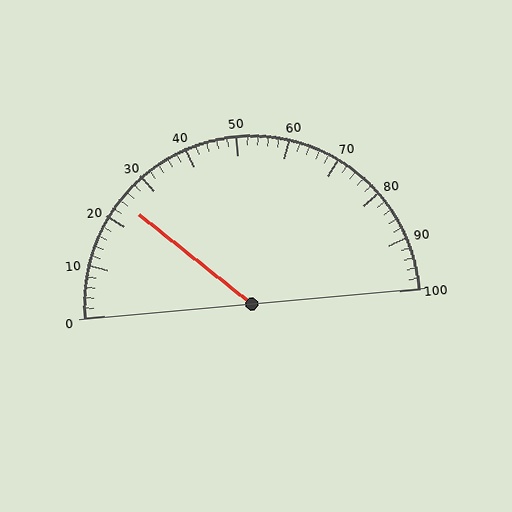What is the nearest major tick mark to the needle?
The nearest major tick mark is 20.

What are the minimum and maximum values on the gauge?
The gauge ranges from 0 to 100.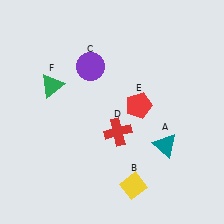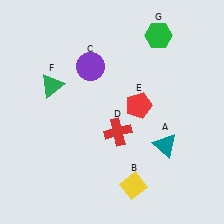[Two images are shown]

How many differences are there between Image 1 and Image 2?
There is 1 difference between the two images.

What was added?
A green hexagon (G) was added in Image 2.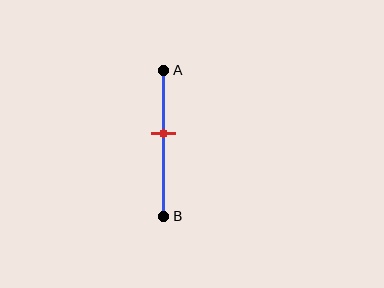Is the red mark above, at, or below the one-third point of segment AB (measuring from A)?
The red mark is below the one-third point of segment AB.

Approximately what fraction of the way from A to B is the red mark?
The red mark is approximately 45% of the way from A to B.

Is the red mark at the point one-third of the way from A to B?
No, the mark is at about 45% from A, not at the 33% one-third point.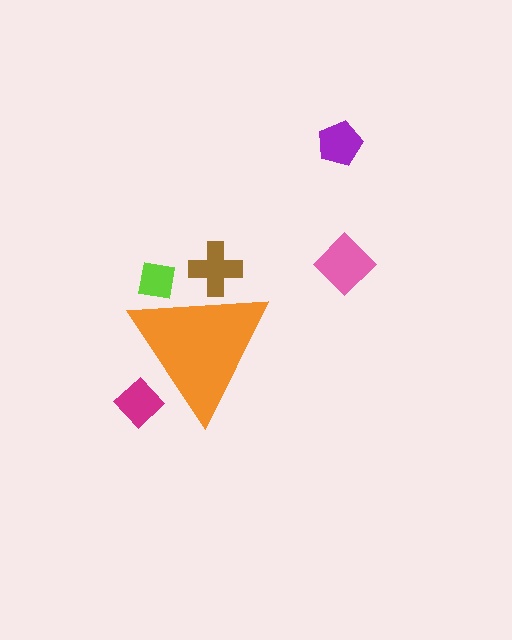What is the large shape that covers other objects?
An orange triangle.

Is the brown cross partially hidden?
Yes, the brown cross is partially hidden behind the orange triangle.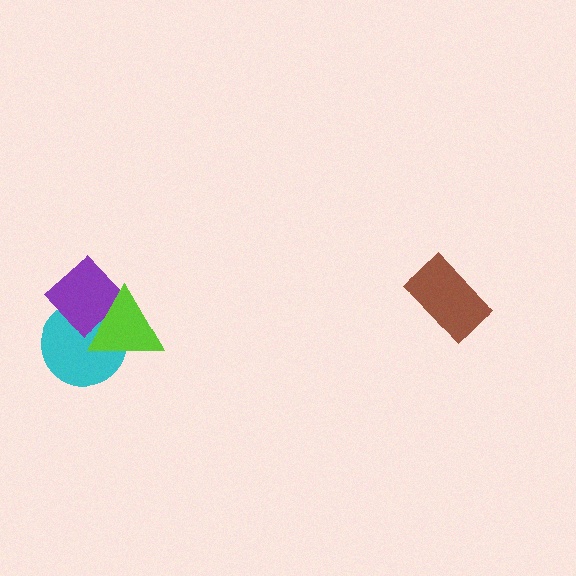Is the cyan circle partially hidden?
Yes, it is partially covered by another shape.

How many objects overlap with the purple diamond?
2 objects overlap with the purple diamond.